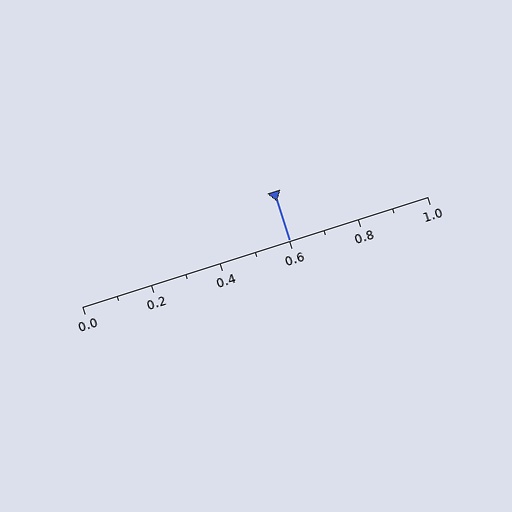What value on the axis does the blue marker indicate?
The marker indicates approximately 0.6.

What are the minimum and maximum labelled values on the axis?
The axis runs from 0.0 to 1.0.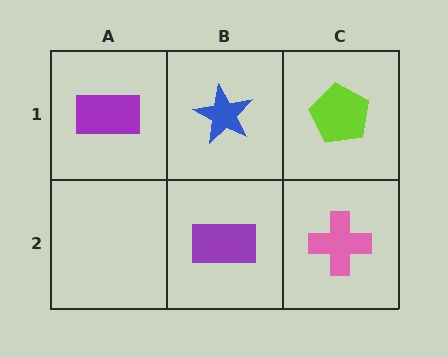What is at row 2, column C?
A pink cross.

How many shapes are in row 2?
2 shapes.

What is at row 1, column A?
A purple rectangle.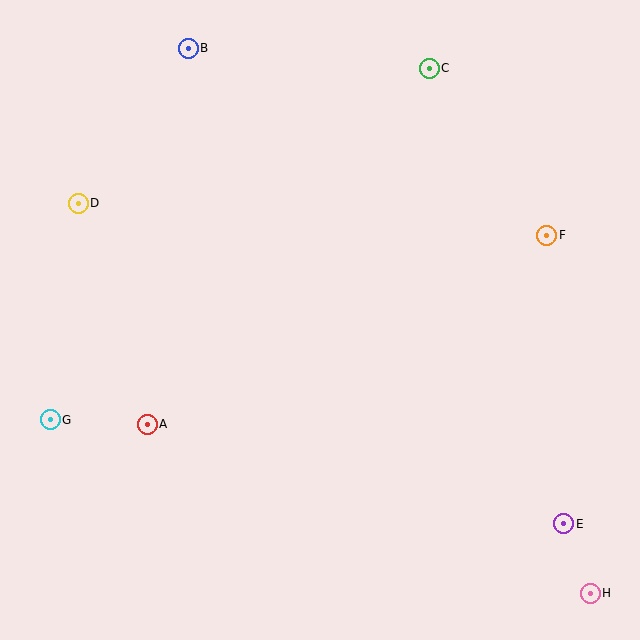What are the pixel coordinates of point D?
Point D is at (78, 203).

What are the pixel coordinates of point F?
Point F is at (547, 235).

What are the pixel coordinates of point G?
Point G is at (50, 420).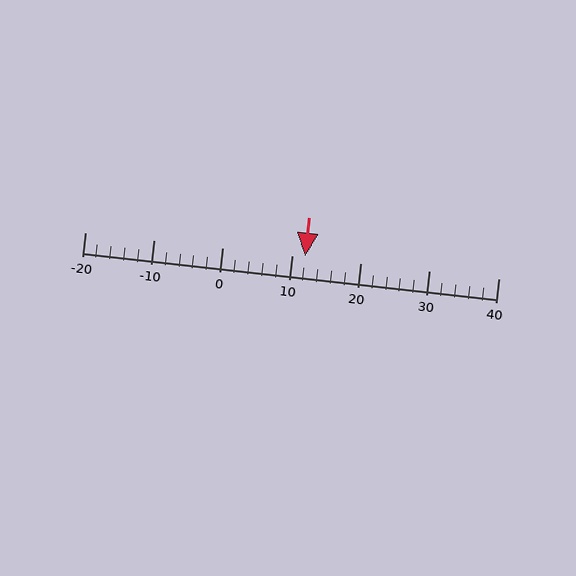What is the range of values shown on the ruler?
The ruler shows values from -20 to 40.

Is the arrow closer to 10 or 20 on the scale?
The arrow is closer to 10.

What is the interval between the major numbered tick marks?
The major tick marks are spaced 10 units apart.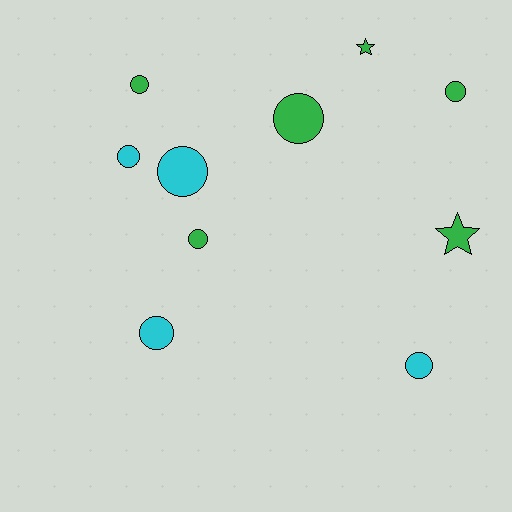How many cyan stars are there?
There are no cyan stars.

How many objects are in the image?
There are 10 objects.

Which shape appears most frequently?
Circle, with 8 objects.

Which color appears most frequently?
Green, with 6 objects.